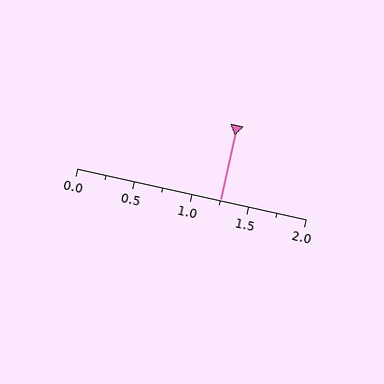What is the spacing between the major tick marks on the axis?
The major ticks are spaced 0.5 apart.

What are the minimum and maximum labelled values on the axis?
The axis runs from 0.0 to 2.0.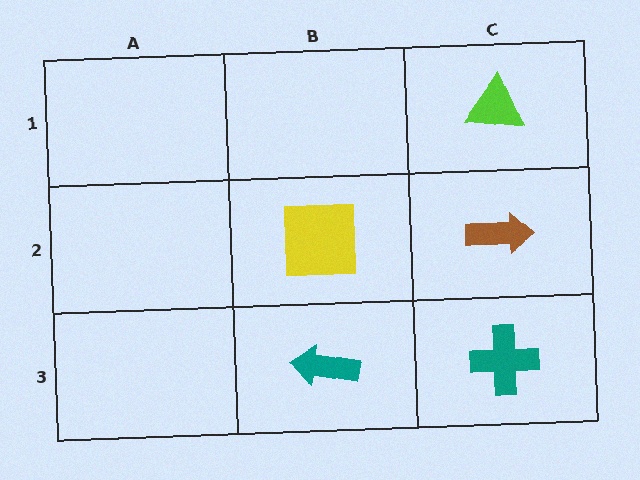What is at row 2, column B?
A yellow square.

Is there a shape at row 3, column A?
No, that cell is empty.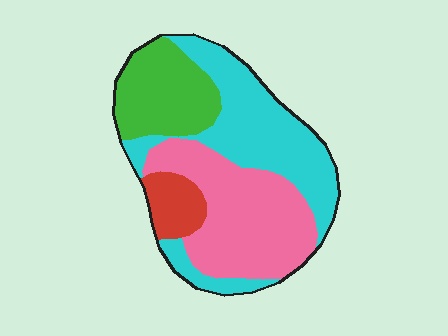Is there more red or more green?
Green.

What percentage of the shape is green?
Green takes up about one fifth (1/5) of the shape.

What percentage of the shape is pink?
Pink covers about 35% of the shape.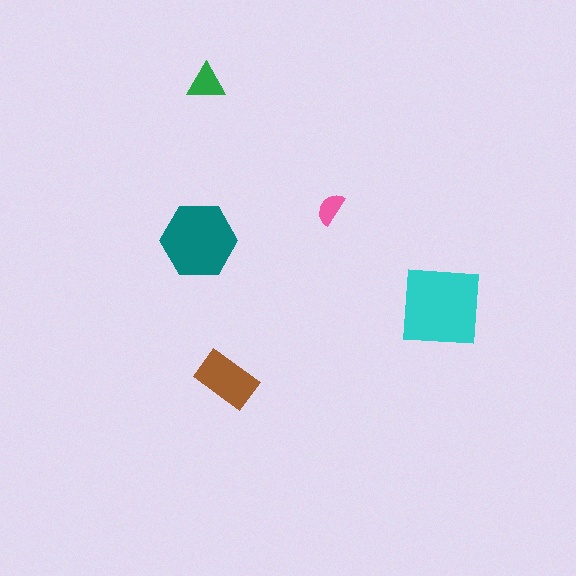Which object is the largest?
The cyan square.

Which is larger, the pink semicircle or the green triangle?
The green triangle.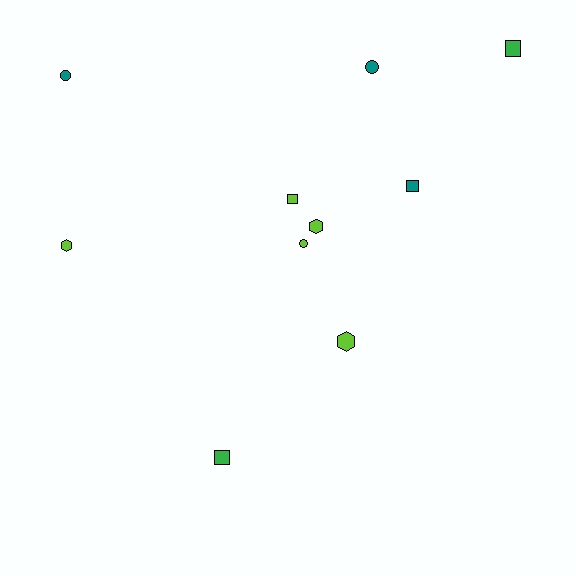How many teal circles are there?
There are 2 teal circles.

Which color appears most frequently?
Lime, with 5 objects.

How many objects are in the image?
There are 10 objects.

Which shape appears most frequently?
Square, with 4 objects.